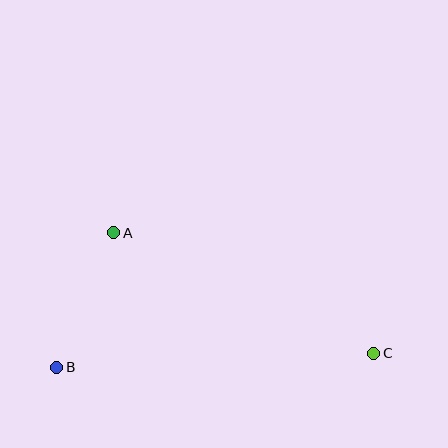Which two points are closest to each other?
Points A and B are closest to each other.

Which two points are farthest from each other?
Points B and C are farthest from each other.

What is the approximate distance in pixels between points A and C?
The distance between A and C is approximately 287 pixels.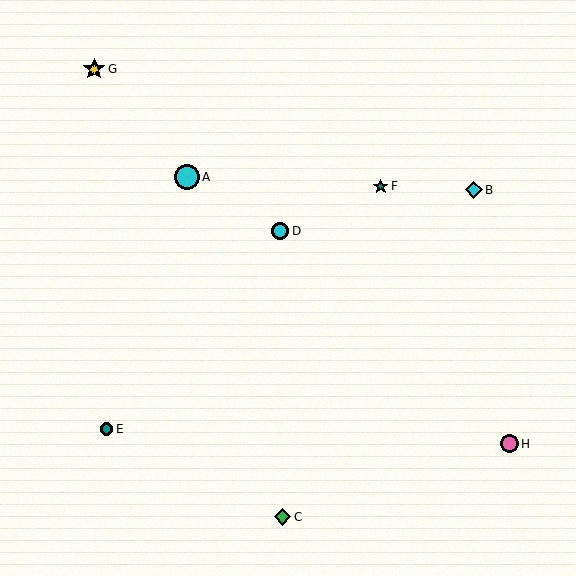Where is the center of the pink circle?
The center of the pink circle is at (509, 444).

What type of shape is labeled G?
Shape G is a yellow star.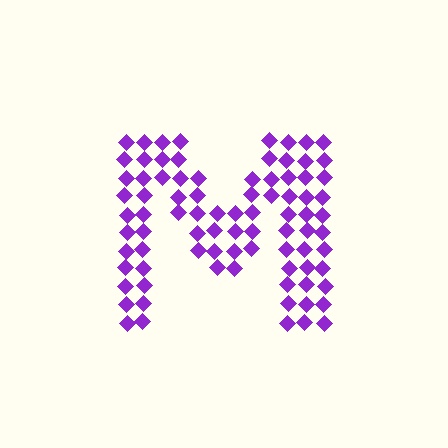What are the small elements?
The small elements are diamonds.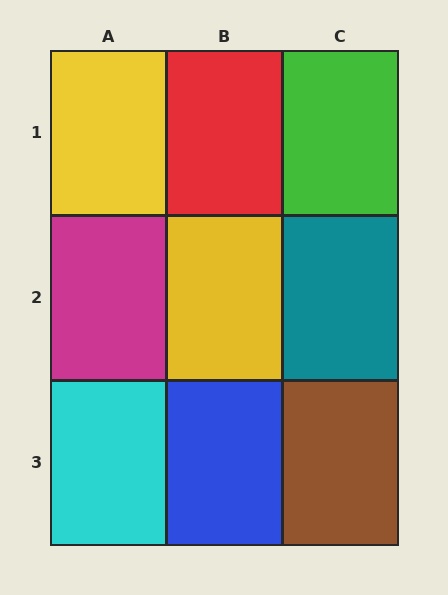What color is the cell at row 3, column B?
Blue.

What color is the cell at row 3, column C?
Brown.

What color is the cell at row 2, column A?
Magenta.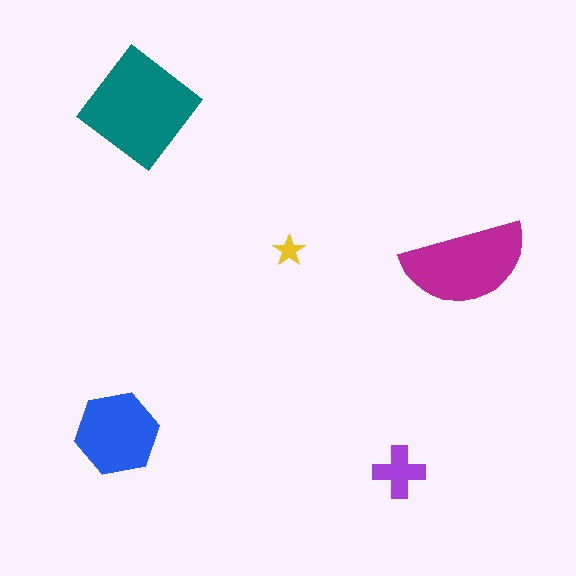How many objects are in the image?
There are 5 objects in the image.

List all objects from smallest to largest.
The yellow star, the purple cross, the blue hexagon, the magenta semicircle, the teal diamond.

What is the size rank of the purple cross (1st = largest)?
4th.